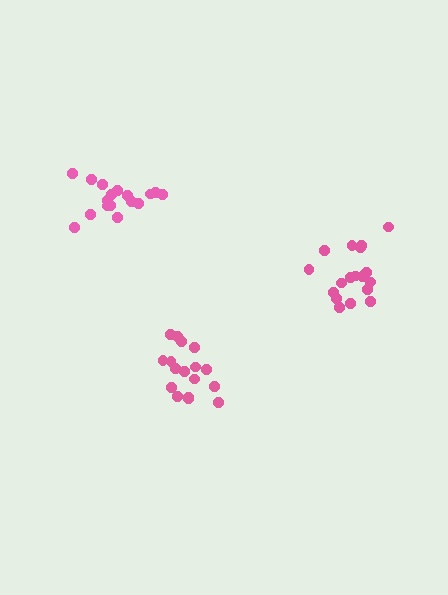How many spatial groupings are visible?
There are 3 spatial groupings.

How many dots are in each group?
Group 1: 18 dots, Group 2: 18 dots, Group 3: 17 dots (53 total).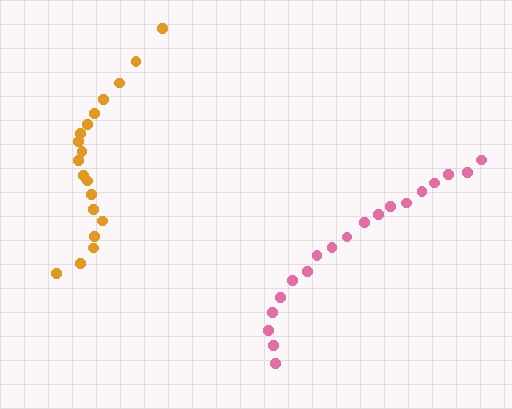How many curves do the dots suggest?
There are 2 distinct paths.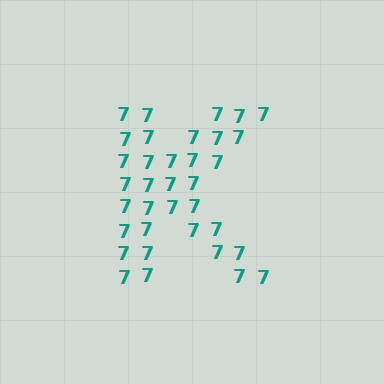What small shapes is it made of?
It is made of small digit 7's.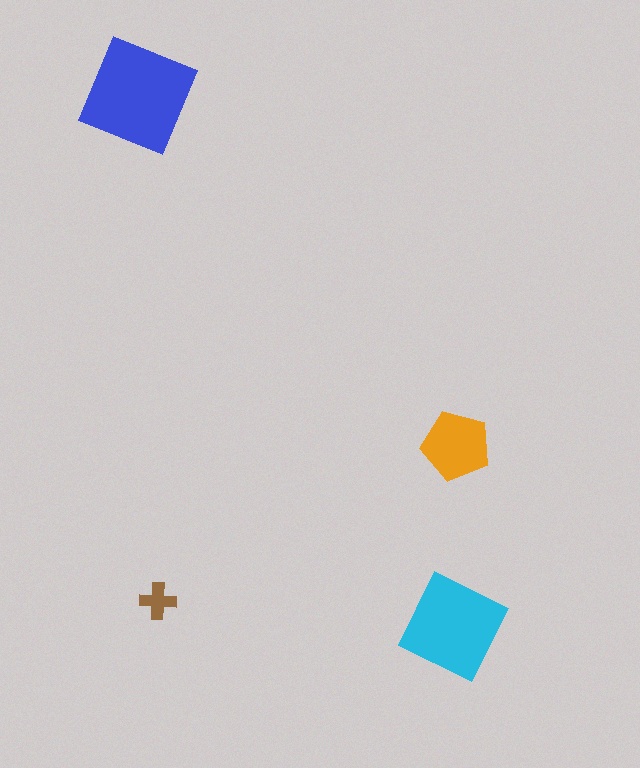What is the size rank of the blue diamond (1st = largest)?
1st.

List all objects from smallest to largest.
The brown cross, the orange pentagon, the cyan square, the blue diamond.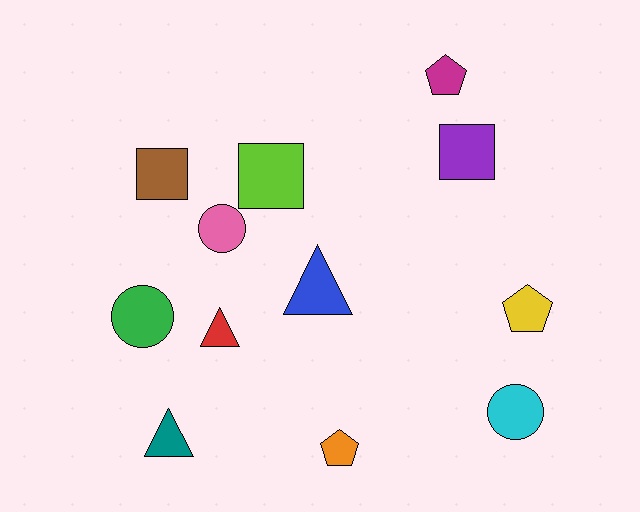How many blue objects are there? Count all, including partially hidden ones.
There is 1 blue object.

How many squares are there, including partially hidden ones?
There are 3 squares.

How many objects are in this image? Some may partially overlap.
There are 12 objects.